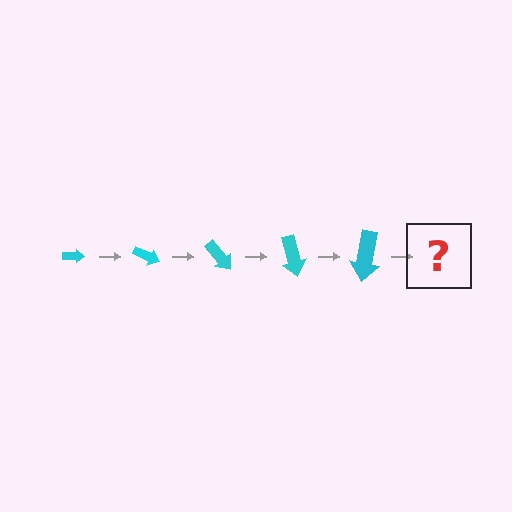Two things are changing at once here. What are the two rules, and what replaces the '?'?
The two rules are that the arrow grows larger each step and it rotates 25 degrees each step. The '?' should be an arrow, larger than the previous one and rotated 125 degrees from the start.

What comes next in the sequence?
The next element should be an arrow, larger than the previous one and rotated 125 degrees from the start.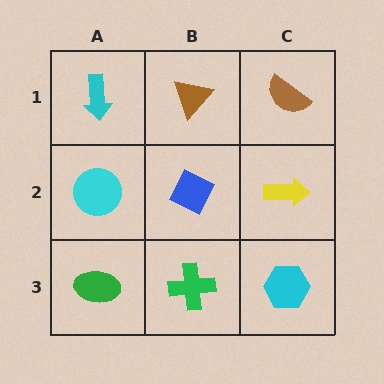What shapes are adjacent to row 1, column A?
A cyan circle (row 2, column A), a brown triangle (row 1, column B).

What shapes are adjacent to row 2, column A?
A cyan arrow (row 1, column A), a green ellipse (row 3, column A), a blue diamond (row 2, column B).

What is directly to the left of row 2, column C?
A blue diamond.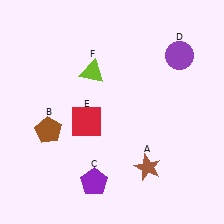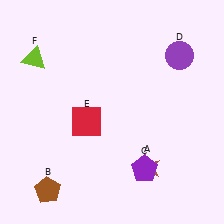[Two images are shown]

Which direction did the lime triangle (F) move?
The lime triangle (F) moved left.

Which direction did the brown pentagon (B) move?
The brown pentagon (B) moved down.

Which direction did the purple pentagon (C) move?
The purple pentagon (C) moved right.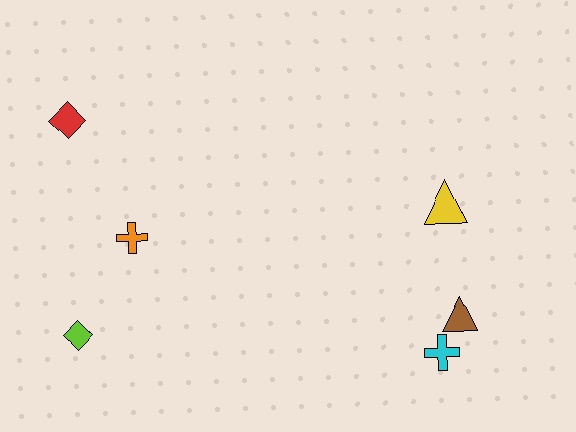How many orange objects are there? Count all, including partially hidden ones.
There is 1 orange object.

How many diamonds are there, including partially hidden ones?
There are 2 diamonds.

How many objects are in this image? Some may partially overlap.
There are 6 objects.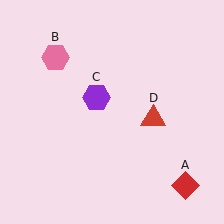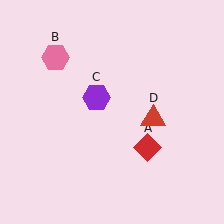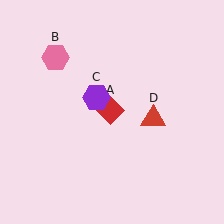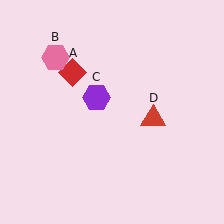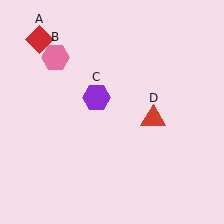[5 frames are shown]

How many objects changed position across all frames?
1 object changed position: red diamond (object A).